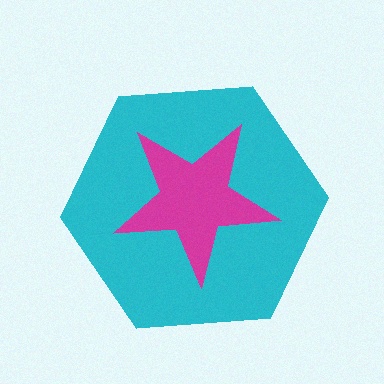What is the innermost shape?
The magenta star.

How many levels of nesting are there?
2.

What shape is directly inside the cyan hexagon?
The magenta star.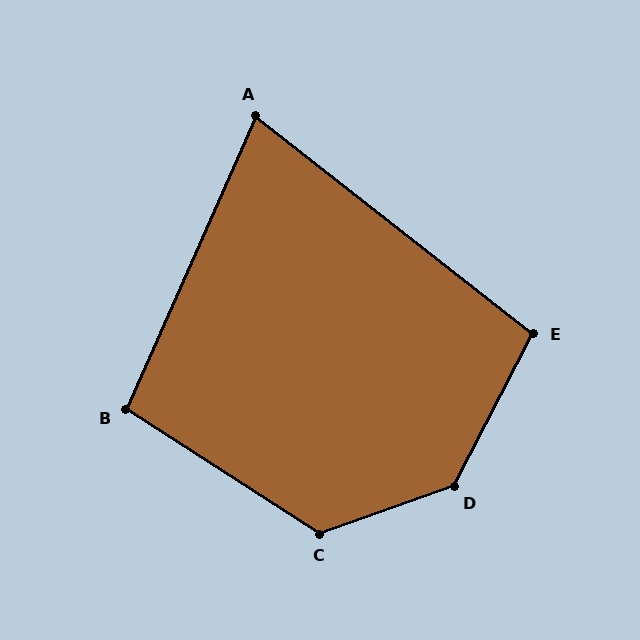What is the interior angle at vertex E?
Approximately 101 degrees (obtuse).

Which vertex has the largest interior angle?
D, at approximately 137 degrees.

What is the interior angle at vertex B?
Approximately 99 degrees (obtuse).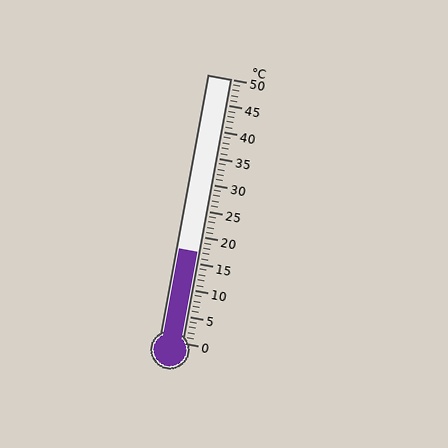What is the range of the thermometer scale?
The thermometer scale ranges from 0°C to 50°C.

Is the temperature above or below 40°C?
The temperature is below 40°C.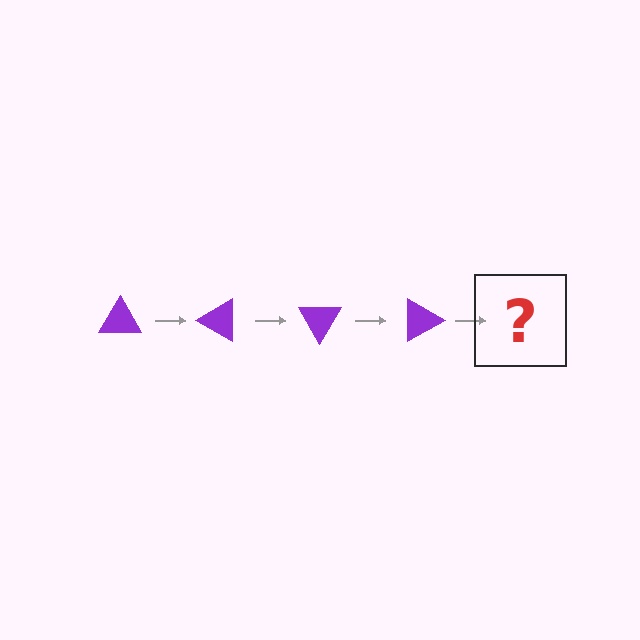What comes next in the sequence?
The next element should be a purple triangle rotated 120 degrees.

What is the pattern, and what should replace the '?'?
The pattern is that the triangle rotates 30 degrees each step. The '?' should be a purple triangle rotated 120 degrees.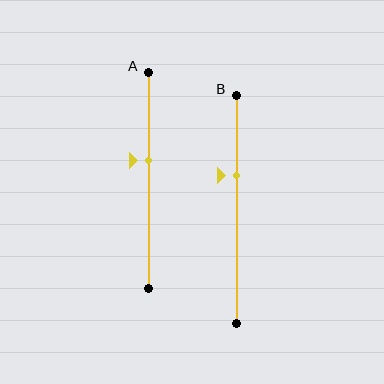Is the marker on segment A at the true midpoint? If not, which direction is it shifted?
No, the marker on segment A is shifted upward by about 10% of the segment length.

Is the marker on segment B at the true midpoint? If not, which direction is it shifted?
No, the marker on segment B is shifted upward by about 15% of the segment length.